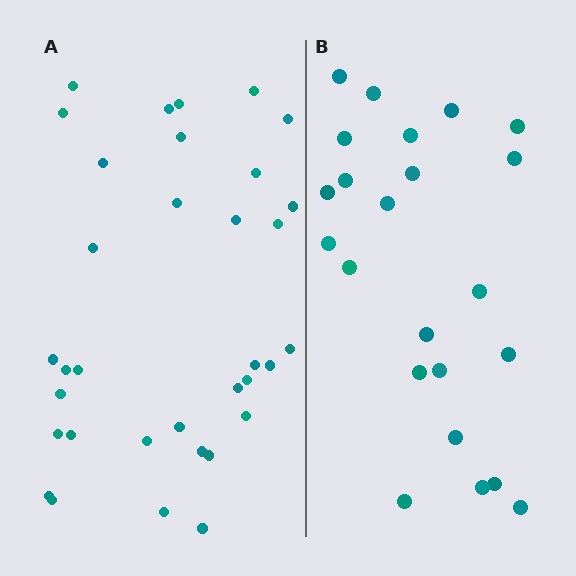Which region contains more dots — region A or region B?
Region A (the left region) has more dots.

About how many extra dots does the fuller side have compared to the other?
Region A has roughly 12 or so more dots than region B.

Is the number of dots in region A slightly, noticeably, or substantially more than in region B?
Region A has substantially more. The ratio is roughly 1.5 to 1.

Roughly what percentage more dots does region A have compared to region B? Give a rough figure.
About 50% more.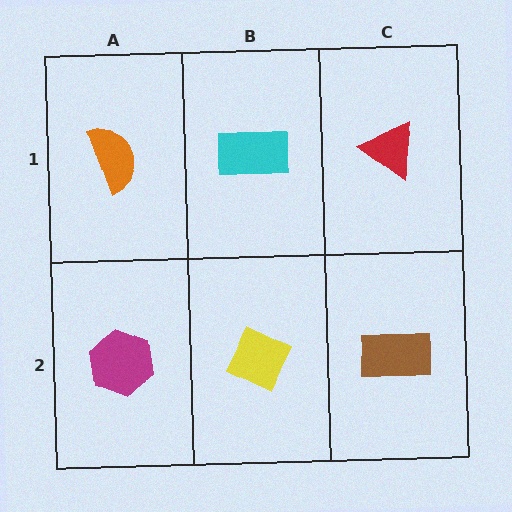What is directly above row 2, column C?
A red triangle.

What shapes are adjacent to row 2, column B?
A cyan rectangle (row 1, column B), a magenta hexagon (row 2, column A), a brown rectangle (row 2, column C).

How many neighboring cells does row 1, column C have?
2.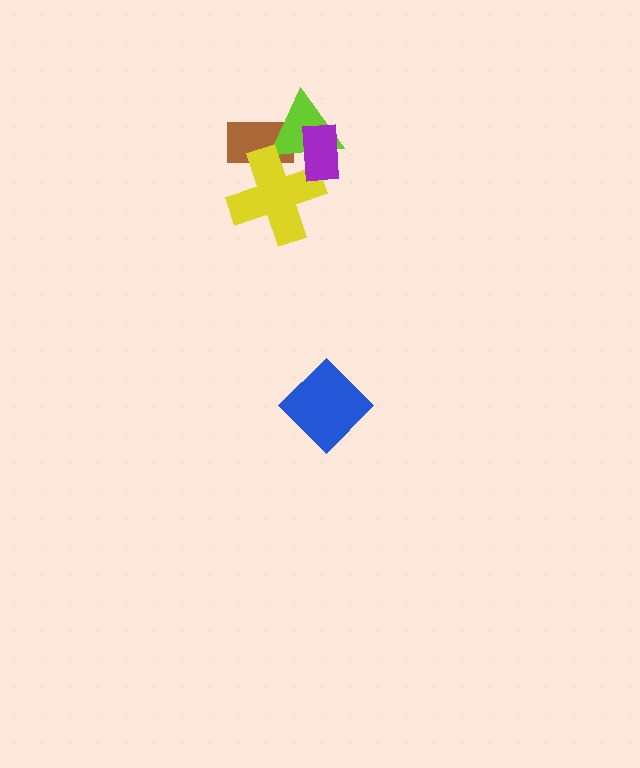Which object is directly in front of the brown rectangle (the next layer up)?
The lime triangle is directly in front of the brown rectangle.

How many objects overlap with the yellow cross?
3 objects overlap with the yellow cross.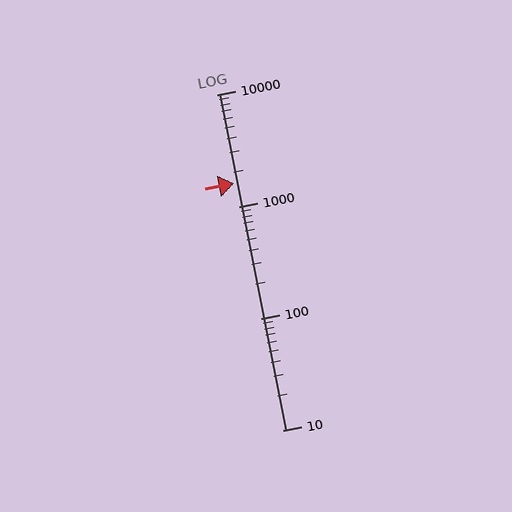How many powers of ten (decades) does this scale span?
The scale spans 3 decades, from 10 to 10000.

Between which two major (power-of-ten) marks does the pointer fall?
The pointer is between 1000 and 10000.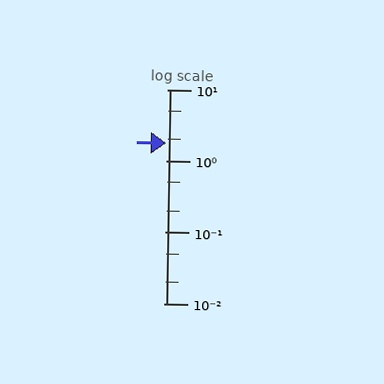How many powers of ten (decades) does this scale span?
The scale spans 3 decades, from 0.01 to 10.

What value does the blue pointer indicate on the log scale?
The pointer indicates approximately 1.8.